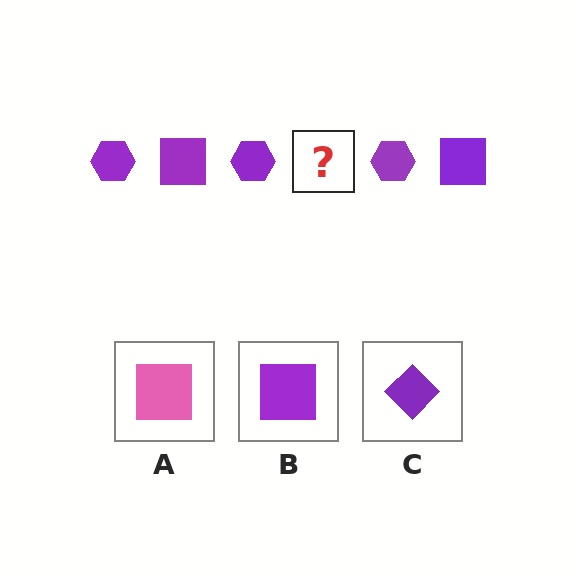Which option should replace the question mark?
Option B.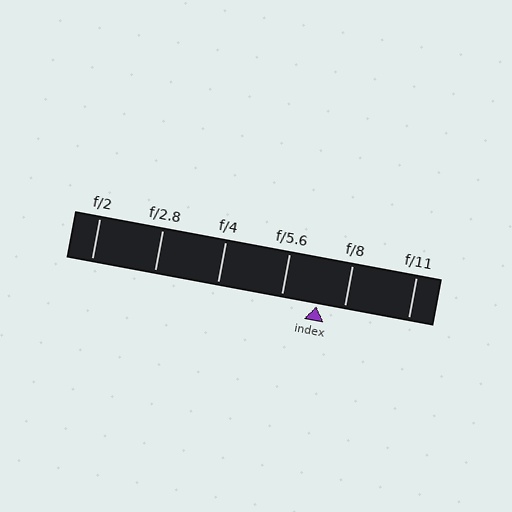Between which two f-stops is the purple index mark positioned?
The index mark is between f/5.6 and f/8.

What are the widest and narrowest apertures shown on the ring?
The widest aperture shown is f/2 and the narrowest is f/11.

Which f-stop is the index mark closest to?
The index mark is closest to f/8.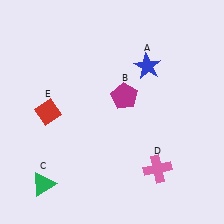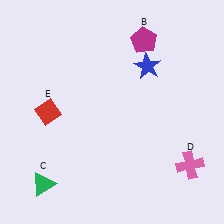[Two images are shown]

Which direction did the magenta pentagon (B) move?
The magenta pentagon (B) moved up.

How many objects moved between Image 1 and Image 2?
2 objects moved between the two images.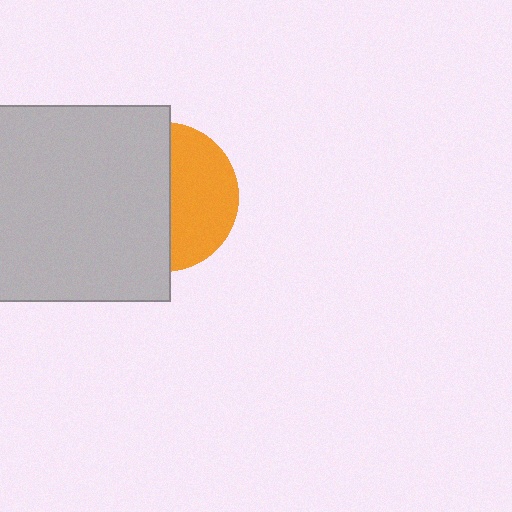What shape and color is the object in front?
The object in front is a light gray square.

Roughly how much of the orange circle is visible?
A small part of it is visible (roughly 43%).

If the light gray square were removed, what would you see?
You would see the complete orange circle.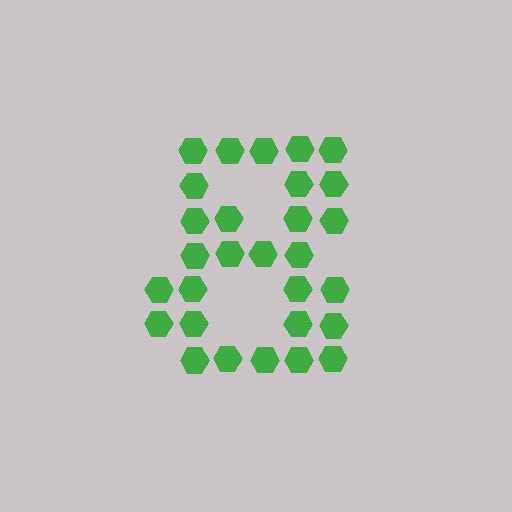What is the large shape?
The large shape is the digit 8.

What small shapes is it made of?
It is made of small hexagons.